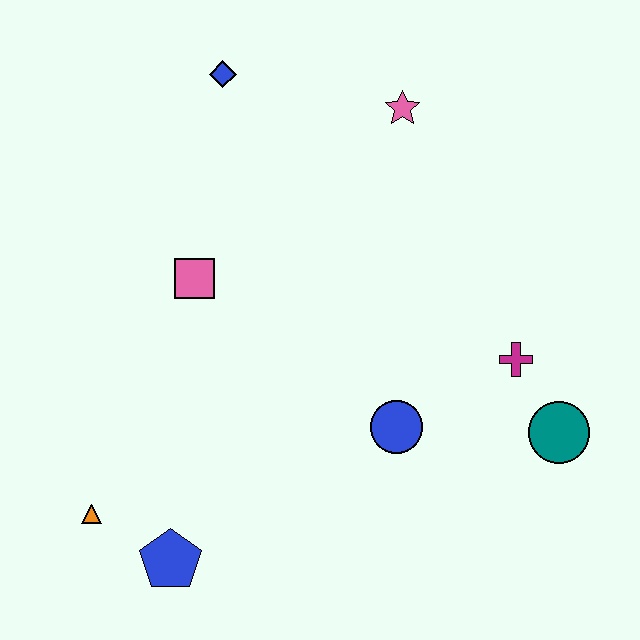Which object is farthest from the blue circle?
The blue diamond is farthest from the blue circle.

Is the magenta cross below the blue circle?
No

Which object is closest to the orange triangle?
The blue pentagon is closest to the orange triangle.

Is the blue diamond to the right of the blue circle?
No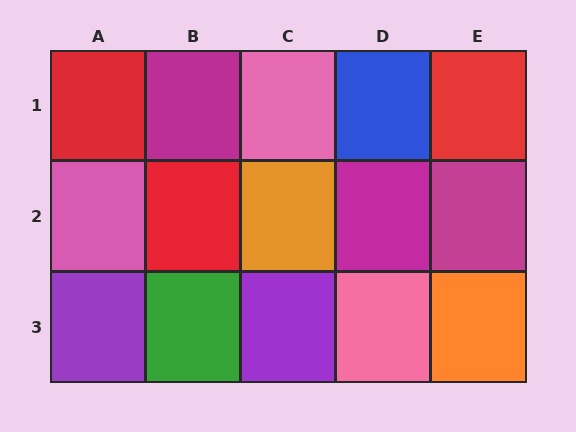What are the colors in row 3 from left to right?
Purple, green, purple, pink, orange.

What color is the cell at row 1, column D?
Blue.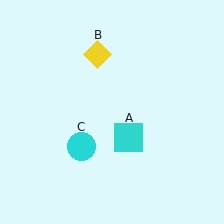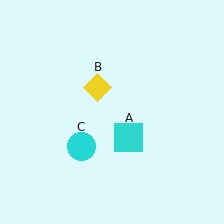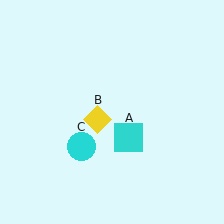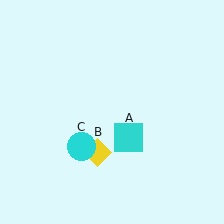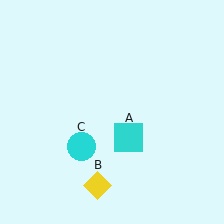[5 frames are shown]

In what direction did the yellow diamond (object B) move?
The yellow diamond (object B) moved down.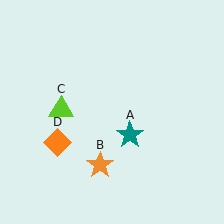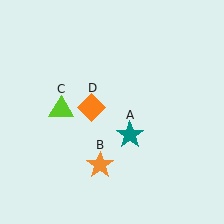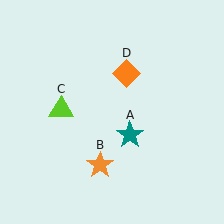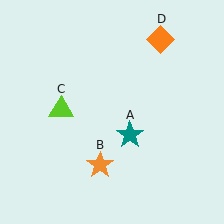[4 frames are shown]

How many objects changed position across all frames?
1 object changed position: orange diamond (object D).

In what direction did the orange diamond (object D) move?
The orange diamond (object D) moved up and to the right.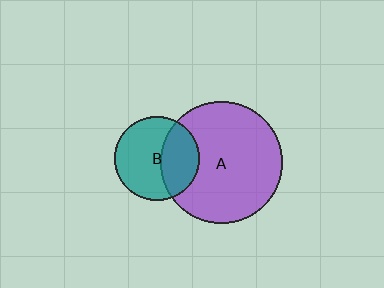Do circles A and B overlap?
Yes.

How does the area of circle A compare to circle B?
Approximately 2.1 times.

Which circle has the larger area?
Circle A (purple).